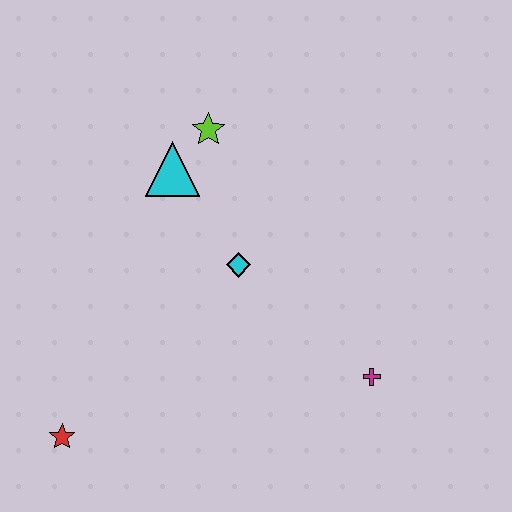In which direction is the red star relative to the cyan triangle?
The red star is below the cyan triangle.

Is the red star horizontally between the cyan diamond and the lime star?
No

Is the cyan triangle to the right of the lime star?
No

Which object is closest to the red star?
The cyan diamond is closest to the red star.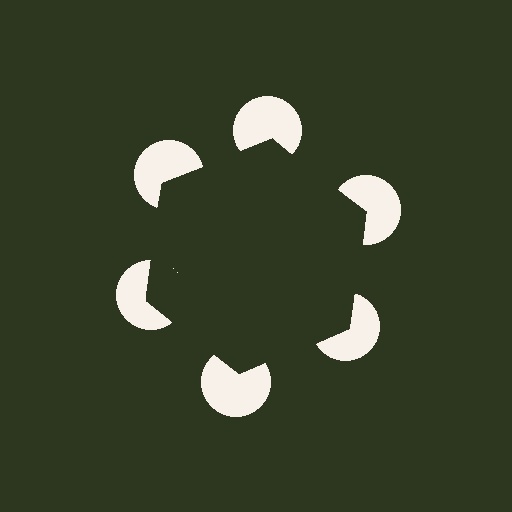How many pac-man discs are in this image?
There are 6 — one at each vertex of the illusory hexagon.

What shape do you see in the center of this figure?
An illusory hexagon — its edges are inferred from the aligned wedge cuts in the pac-man discs, not physically drawn.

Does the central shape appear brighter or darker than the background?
It typically appears slightly darker than the background, even though no actual brightness change is drawn.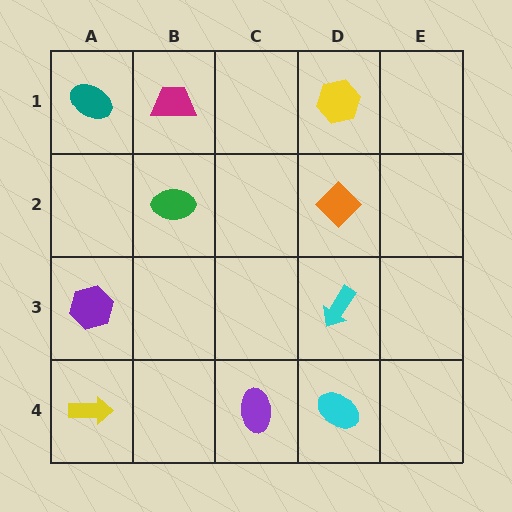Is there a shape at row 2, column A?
No, that cell is empty.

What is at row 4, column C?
A purple ellipse.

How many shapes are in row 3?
2 shapes.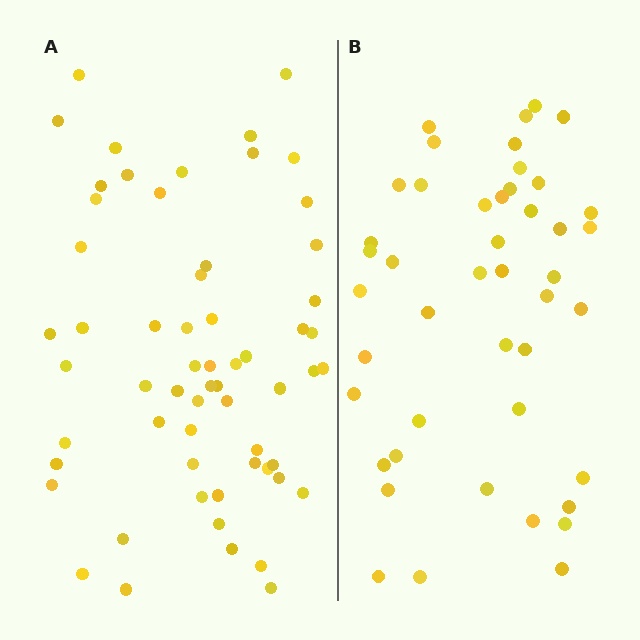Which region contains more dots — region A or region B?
Region A (the left region) has more dots.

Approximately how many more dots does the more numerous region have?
Region A has approximately 15 more dots than region B.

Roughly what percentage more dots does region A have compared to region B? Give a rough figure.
About 35% more.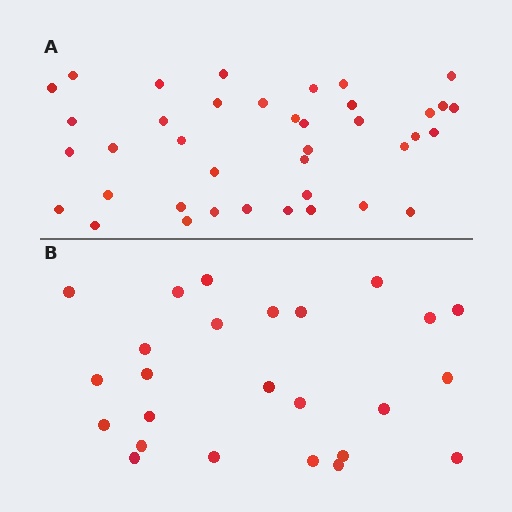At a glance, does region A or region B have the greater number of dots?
Region A (the top region) has more dots.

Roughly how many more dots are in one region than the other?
Region A has approximately 15 more dots than region B.